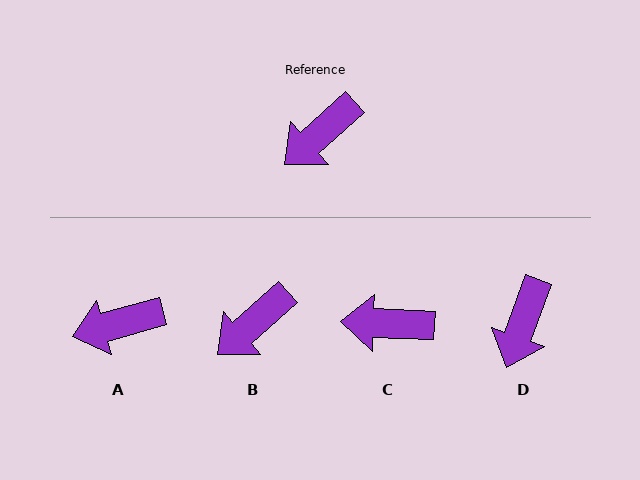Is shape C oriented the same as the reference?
No, it is off by about 44 degrees.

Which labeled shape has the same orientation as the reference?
B.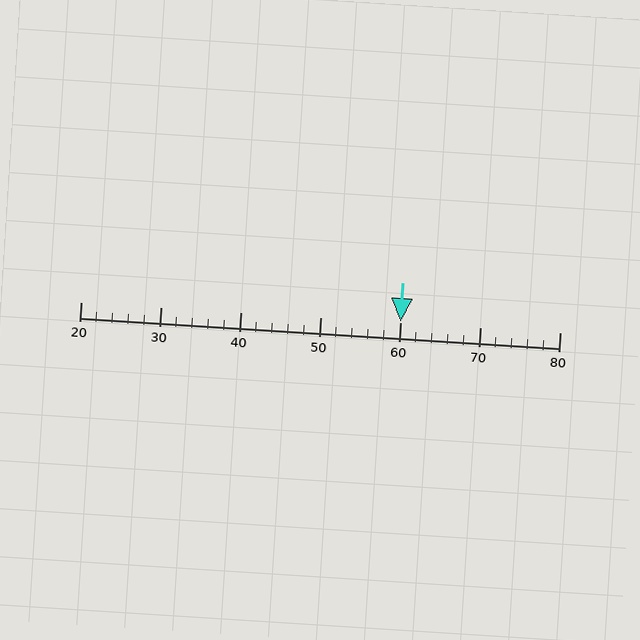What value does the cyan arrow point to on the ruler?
The cyan arrow points to approximately 60.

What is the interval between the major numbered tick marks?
The major tick marks are spaced 10 units apart.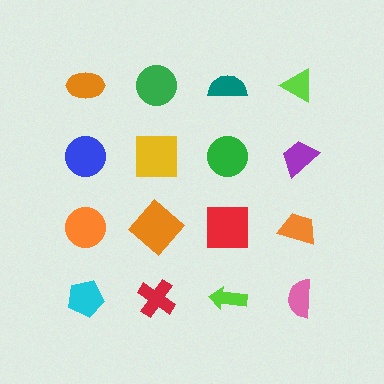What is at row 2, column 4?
A purple trapezoid.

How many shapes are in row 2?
4 shapes.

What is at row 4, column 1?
A cyan pentagon.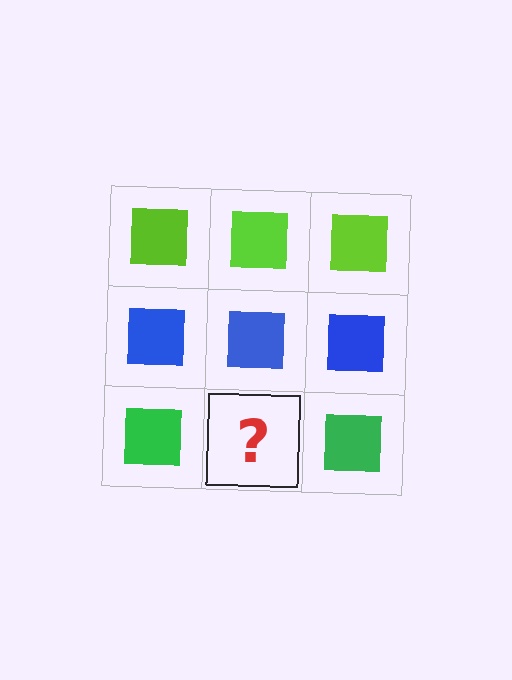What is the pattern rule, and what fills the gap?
The rule is that each row has a consistent color. The gap should be filled with a green square.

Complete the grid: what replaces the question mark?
The question mark should be replaced with a green square.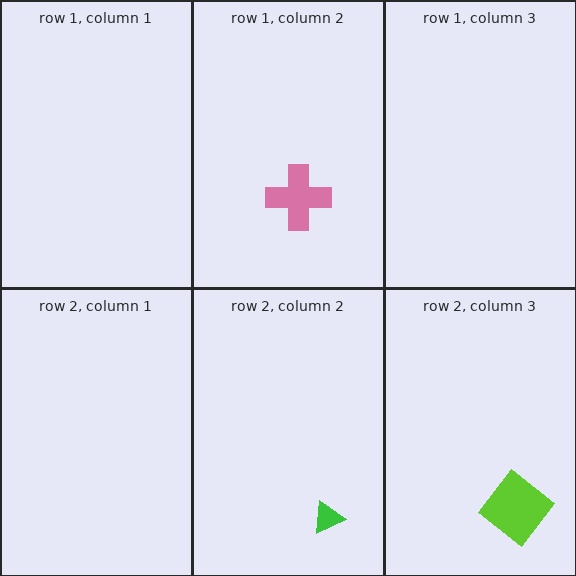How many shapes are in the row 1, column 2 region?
1.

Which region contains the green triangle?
The row 2, column 2 region.